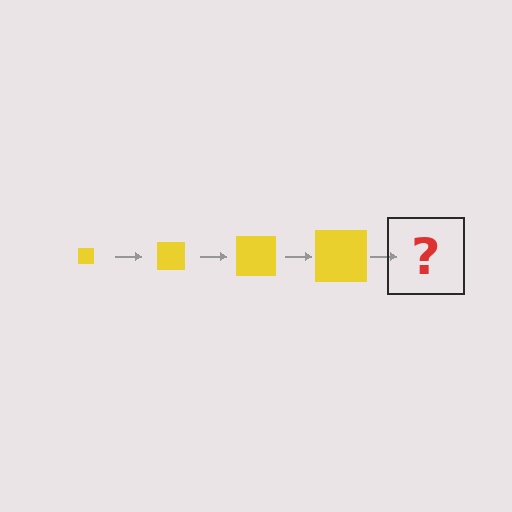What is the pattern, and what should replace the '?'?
The pattern is that the square gets progressively larger each step. The '?' should be a yellow square, larger than the previous one.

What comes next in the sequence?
The next element should be a yellow square, larger than the previous one.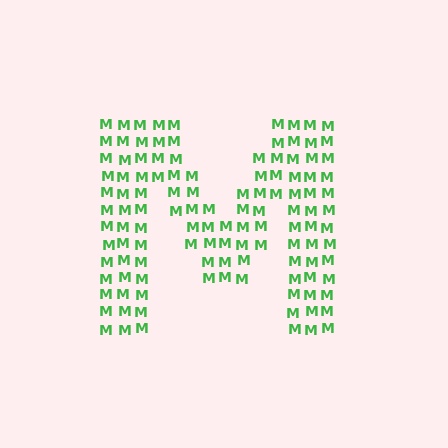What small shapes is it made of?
It is made of small letter M's.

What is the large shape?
The large shape is the letter M.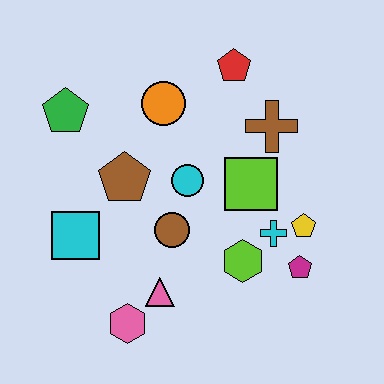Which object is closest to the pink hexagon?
The pink triangle is closest to the pink hexagon.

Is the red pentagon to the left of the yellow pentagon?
Yes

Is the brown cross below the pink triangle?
No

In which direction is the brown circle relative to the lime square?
The brown circle is to the left of the lime square.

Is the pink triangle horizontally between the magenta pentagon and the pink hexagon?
Yes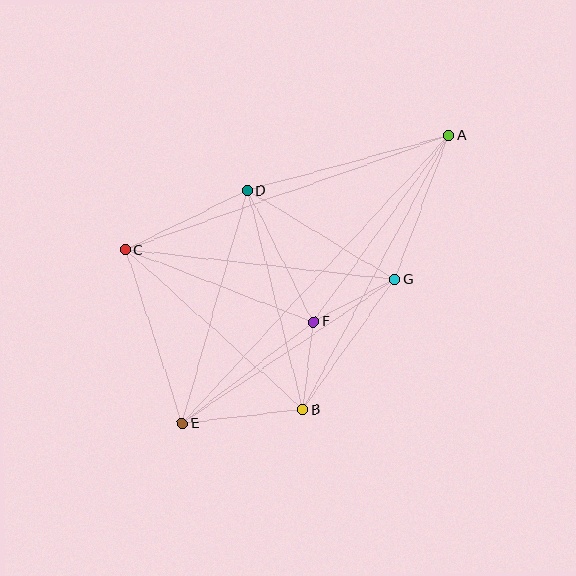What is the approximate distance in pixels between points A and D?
The distance between A and D is approximately 209 pixels.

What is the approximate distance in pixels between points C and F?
The distance between C and F is approximately 201 pixels.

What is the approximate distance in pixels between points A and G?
The distance between A and G is approximately 154 pixels.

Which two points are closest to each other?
Points B and F are closest to each other.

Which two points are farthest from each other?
Points A and E are farthest from each other.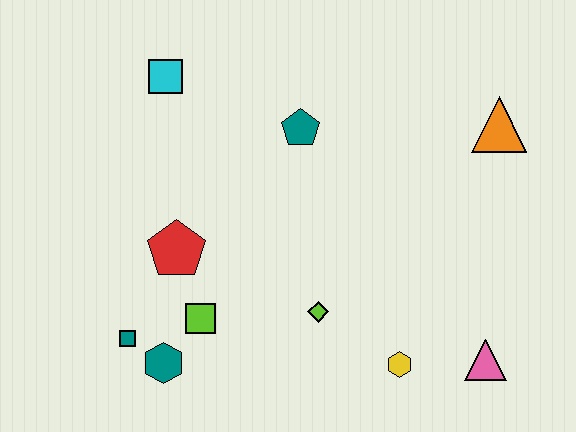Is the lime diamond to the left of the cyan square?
No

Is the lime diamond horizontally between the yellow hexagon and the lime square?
Yes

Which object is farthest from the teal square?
The orange triangle is farthest from the teal square.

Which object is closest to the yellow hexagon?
The pink triangle is closest to the yellow hexagon.